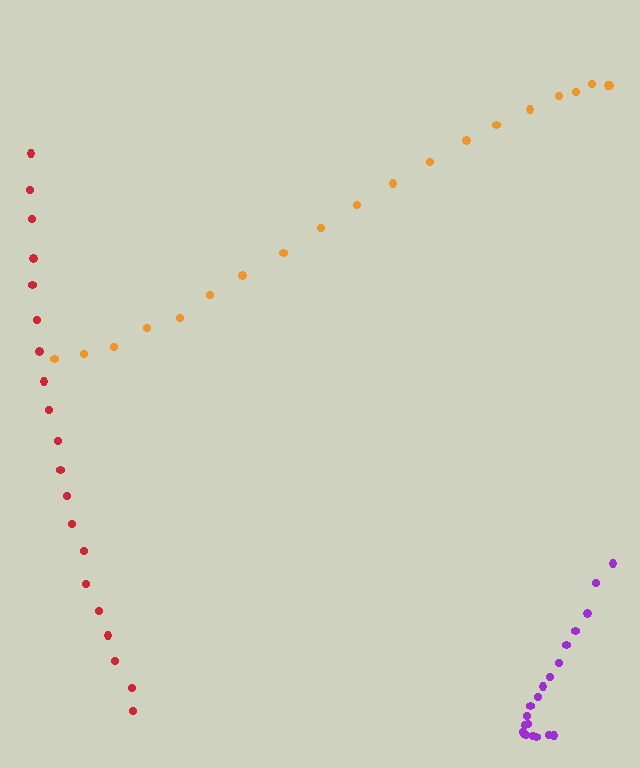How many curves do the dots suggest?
There are 3 distinct paths.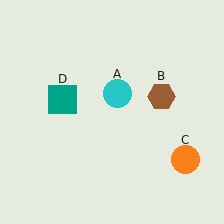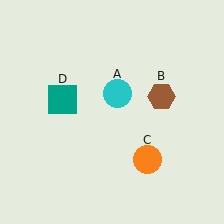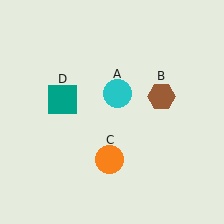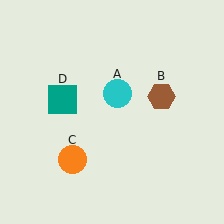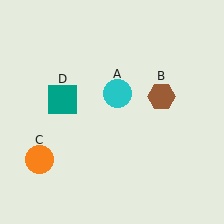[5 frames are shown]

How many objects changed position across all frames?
1 object changed position: orange circle (object C).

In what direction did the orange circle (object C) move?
The orange circle (object C) moved left.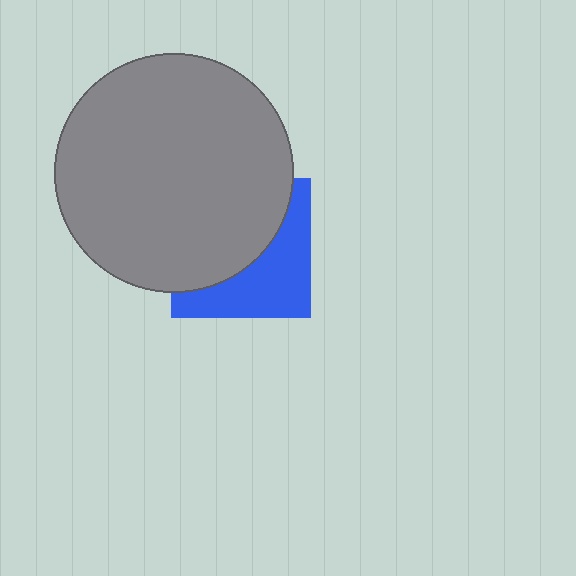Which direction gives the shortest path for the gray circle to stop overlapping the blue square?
Moving toward the upper-left gives the shortest separation.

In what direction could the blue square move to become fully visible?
The blue square could move toward the lower-right. That would shift it out from behind the gray circle entirely.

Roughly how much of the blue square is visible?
A small part of it is visible (roughly 44%).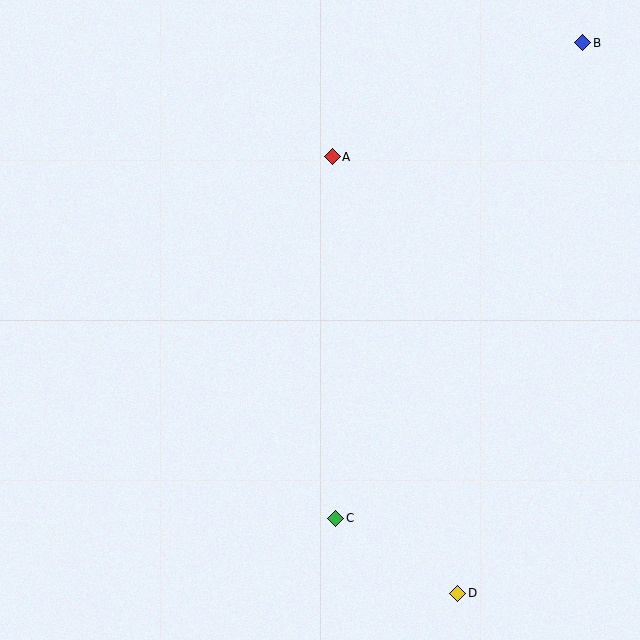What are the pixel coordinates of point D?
Point D is at (458, 593).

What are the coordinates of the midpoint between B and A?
The midpoint between B and A is at (457, 100).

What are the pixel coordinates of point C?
Point C is at (336, 518).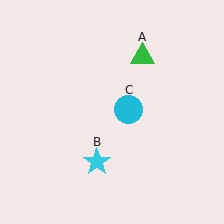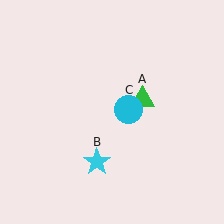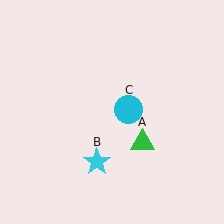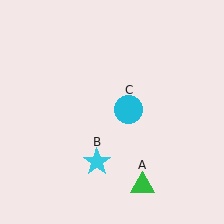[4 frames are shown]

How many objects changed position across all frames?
1 object changed position: green triangle (object A).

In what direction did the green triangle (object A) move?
The green triangle (object A) moved down.